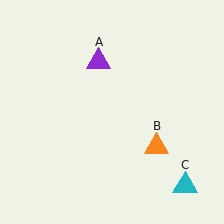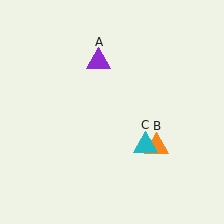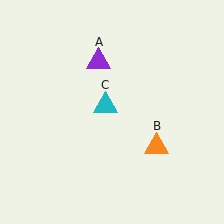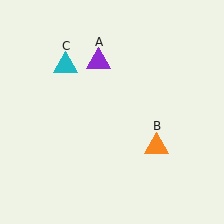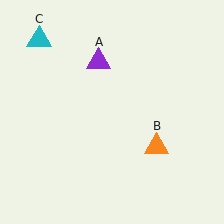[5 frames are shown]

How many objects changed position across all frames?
1 object changed position: cyan triangle (object C).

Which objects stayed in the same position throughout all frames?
Purple triangle (object A) and orange triangle (object B) remained stationary.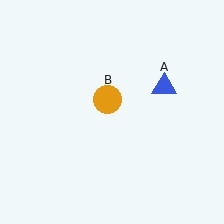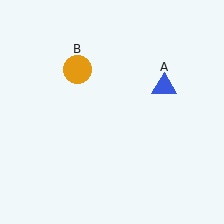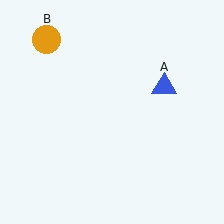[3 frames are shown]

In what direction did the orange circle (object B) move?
The orange circle (object B) moved up and to the left.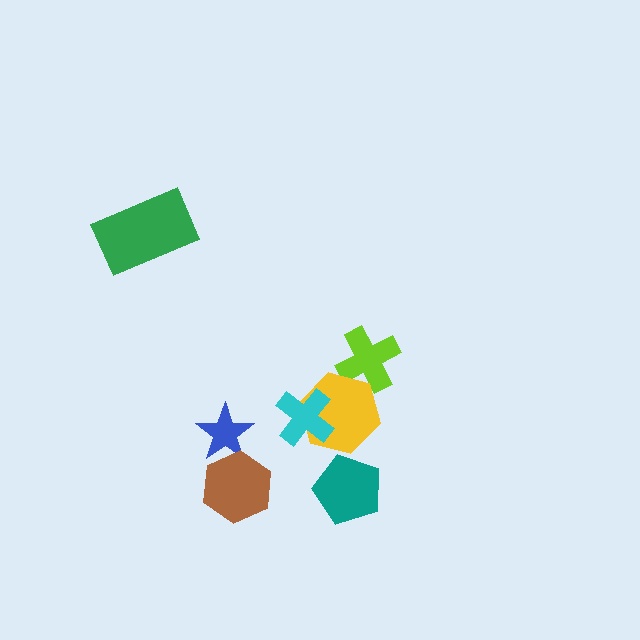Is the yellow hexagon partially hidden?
Yes, it is partially covered by another shape.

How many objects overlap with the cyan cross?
1 object overlaps with the cyan cross.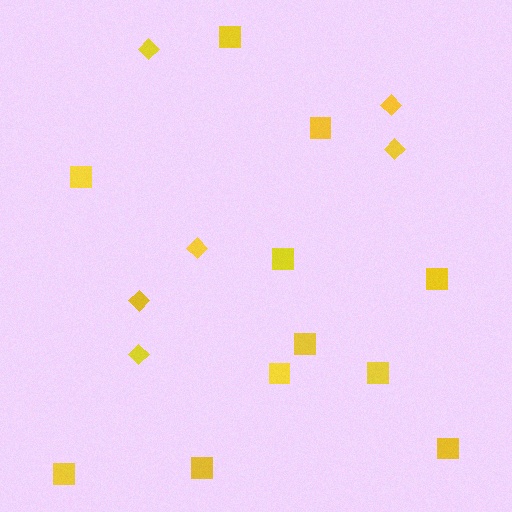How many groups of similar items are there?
There are 2 groups: one group of squares (11) and one group of diamonds (6).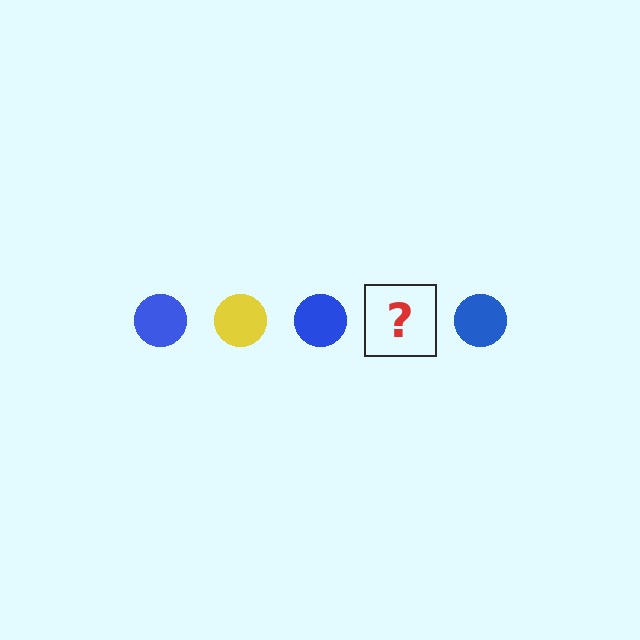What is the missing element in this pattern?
The missing element is a yellow circle.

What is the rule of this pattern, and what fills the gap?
The rule is that the pattern cycles through blue, yellow circles. The gap should be filled with a yellow circle.